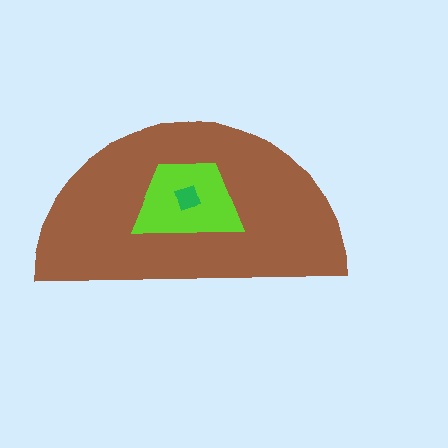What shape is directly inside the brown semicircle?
The lime trapezoid.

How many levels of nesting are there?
3.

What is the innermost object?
The green diamond.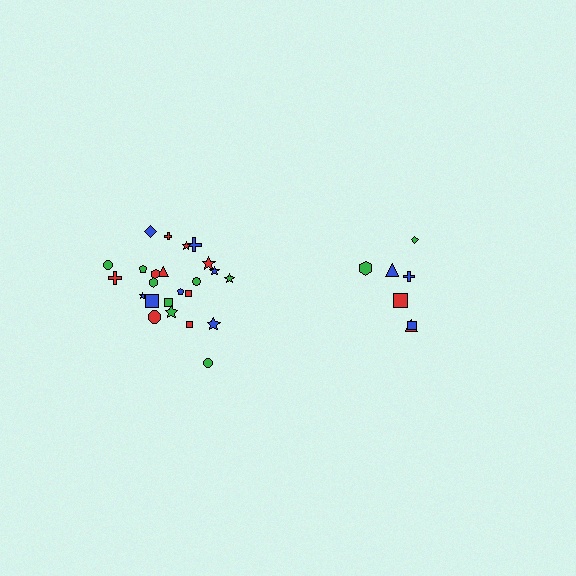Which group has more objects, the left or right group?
The left group.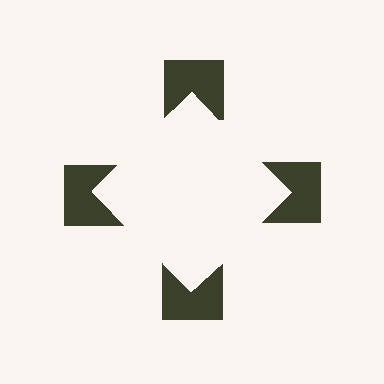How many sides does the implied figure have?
4 sides.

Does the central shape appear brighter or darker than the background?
It typically appears slightly brighter than the background, even though no actual brightness change is drawn.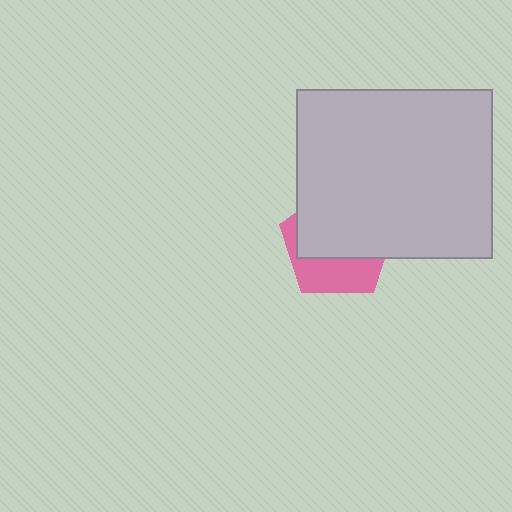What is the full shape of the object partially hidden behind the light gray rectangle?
The partially hidden object is a pink pentagon.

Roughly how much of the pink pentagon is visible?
A small part of it is visible (roughly 37%).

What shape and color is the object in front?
The object in front is a light gray rectangle.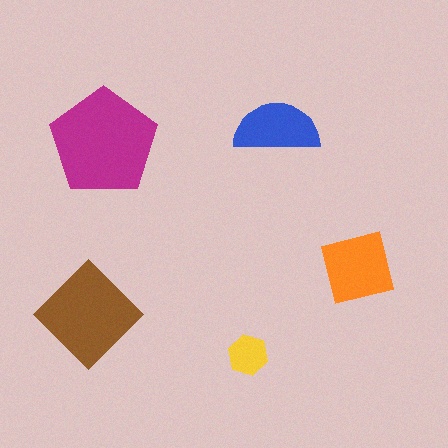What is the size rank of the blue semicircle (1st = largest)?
4th.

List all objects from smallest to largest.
The yellow hexagon, the blue semicircle, the orange square, the brown diamond, the magenta pentagon.